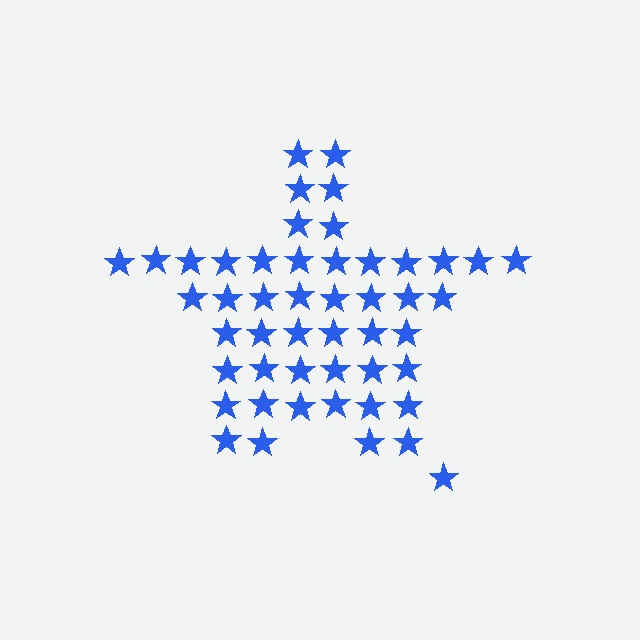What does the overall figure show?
The overall figure shows a star.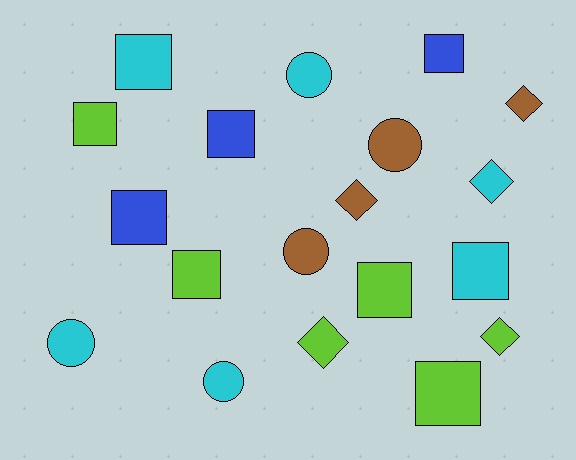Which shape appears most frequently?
Square, with 9 objects.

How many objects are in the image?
There are 19 objects.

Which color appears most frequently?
Cyan, with 6 objects.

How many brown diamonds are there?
There are 2 brown diamonds.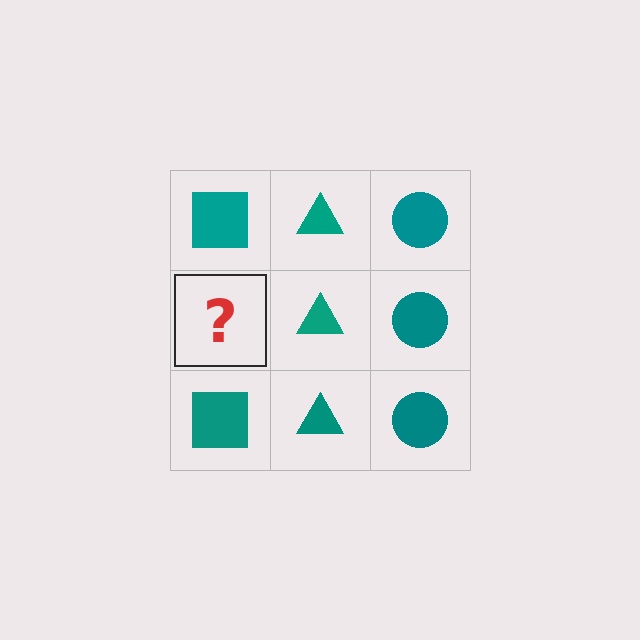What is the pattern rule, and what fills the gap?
The rule is that each column has a consistent shape. The gap should be filled with a teal square.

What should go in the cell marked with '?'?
The missing cell should contain a teal square.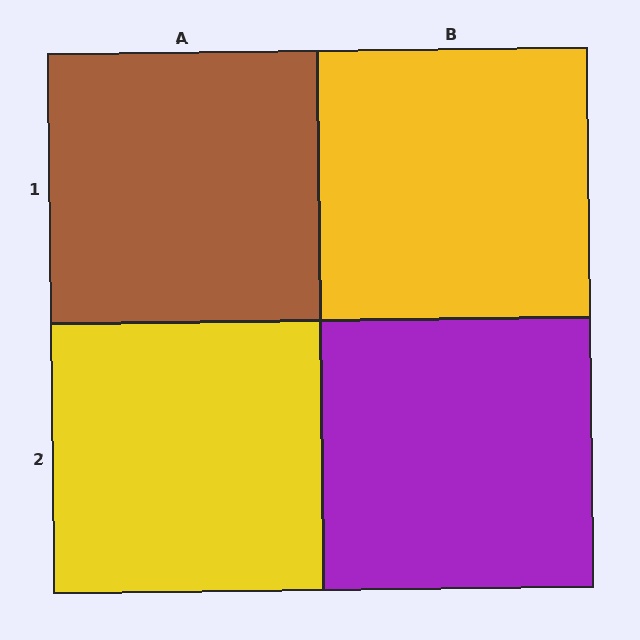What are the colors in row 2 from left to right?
Yellow, purple.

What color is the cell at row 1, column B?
Yellow.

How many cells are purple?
1 cell is purple.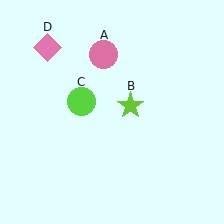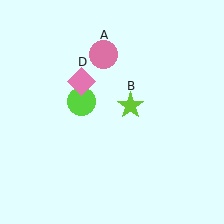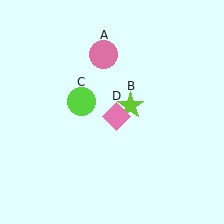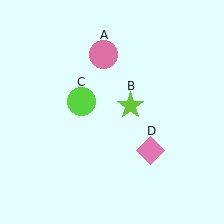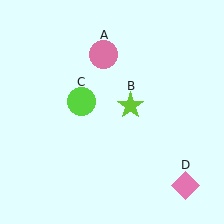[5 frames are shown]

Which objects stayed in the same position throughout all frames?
Pink circle (object A) and lime star (object B) and lime circle (object C) remained stationary.